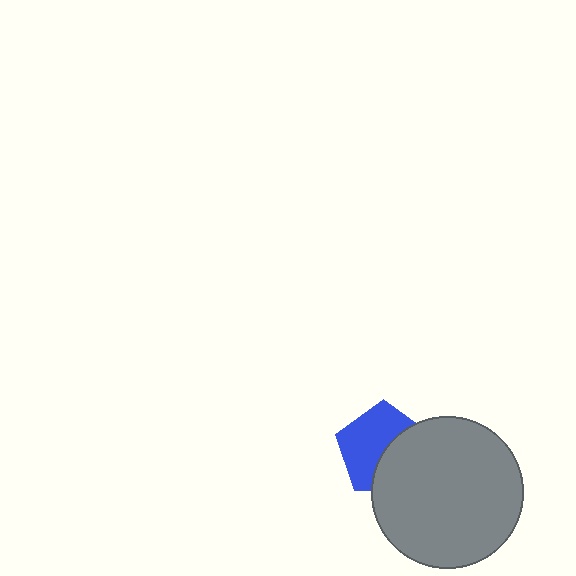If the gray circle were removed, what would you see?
You would see the complete blue pentagon.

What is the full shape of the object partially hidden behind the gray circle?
The partially hidden object is a blue pentagon.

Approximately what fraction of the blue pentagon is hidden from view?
Roughly 44% of the blue pentagon is hidden behind the gray circle.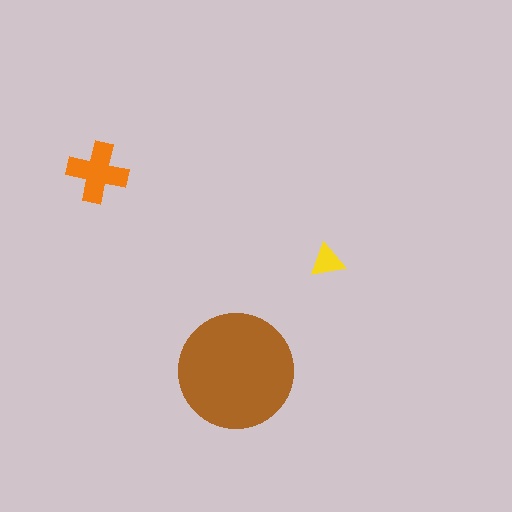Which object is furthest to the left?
The orange cross is leftmost.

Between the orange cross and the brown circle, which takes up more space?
The brown circle.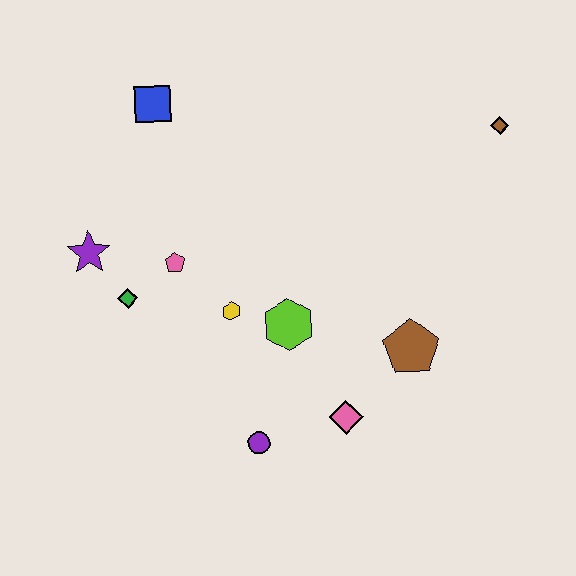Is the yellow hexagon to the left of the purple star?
No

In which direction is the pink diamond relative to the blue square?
The pink diamond is below the blue square.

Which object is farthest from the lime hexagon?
The brown diamond is farthest from the lime hexagon.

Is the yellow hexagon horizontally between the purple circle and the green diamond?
Yes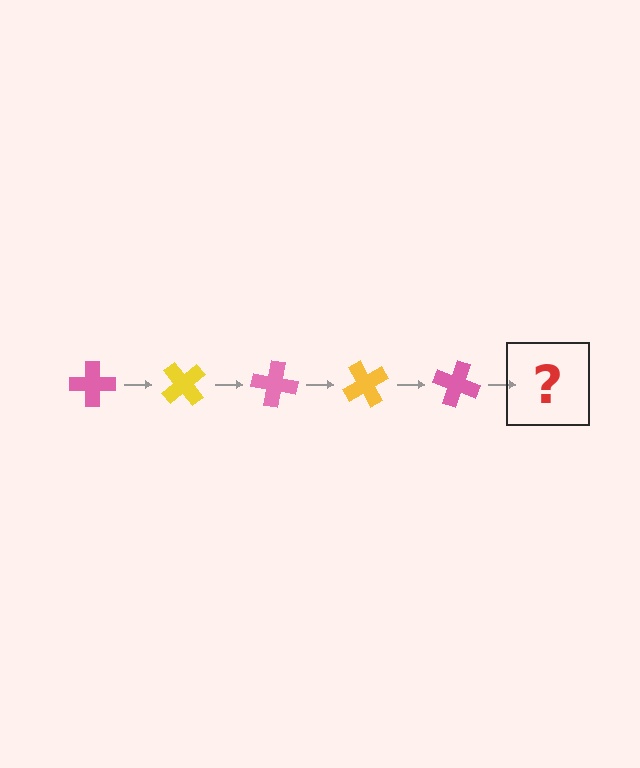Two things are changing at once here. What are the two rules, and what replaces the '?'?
The two rules are that it rotates 50 degrees each step and the color cycles through pink and yellow. The '?' should be a yellow cross, rotated 250 degrees from the start.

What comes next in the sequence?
The next element should be a yellow cross, rotated 250 degrees from the start.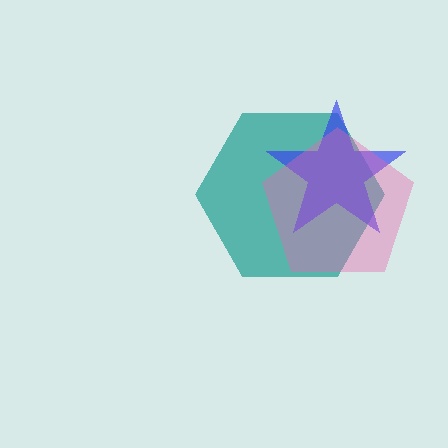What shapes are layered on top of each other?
The layered shapes are: a teal hexagon, a blue star, a pink pentagon.